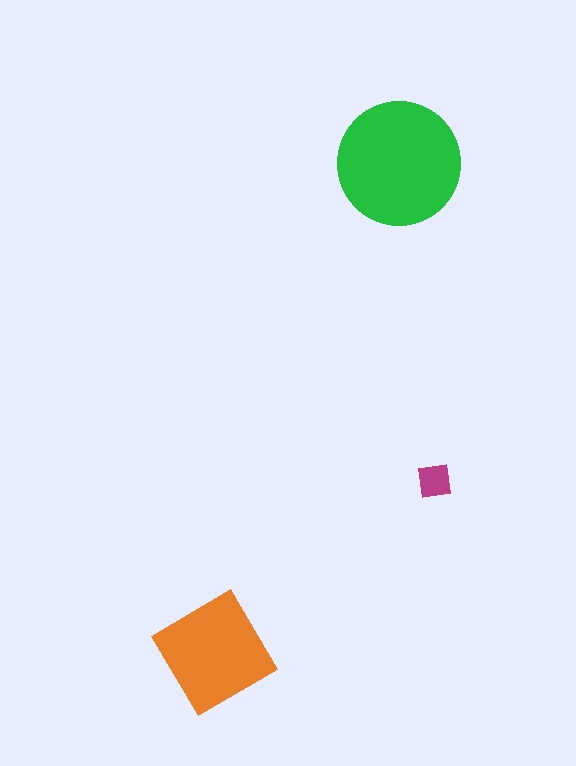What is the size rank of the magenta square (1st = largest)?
3rd.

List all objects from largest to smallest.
The green circle, the orange diamond, the magenta square.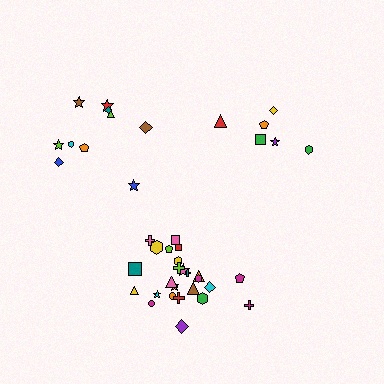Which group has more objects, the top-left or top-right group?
The top-left group.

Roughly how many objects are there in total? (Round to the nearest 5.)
Roughly 40 objects in total.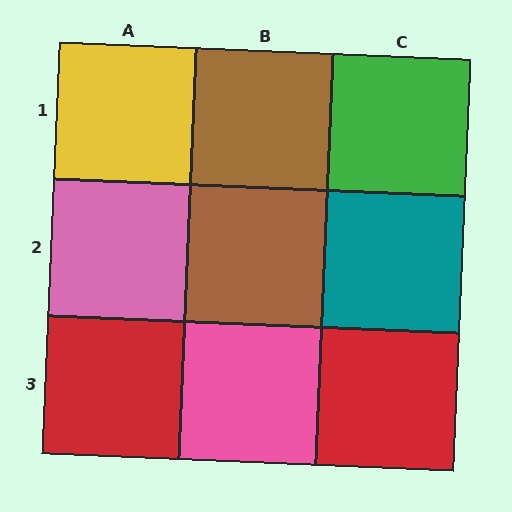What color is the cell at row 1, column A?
Yellow.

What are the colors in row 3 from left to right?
Red, pink, red.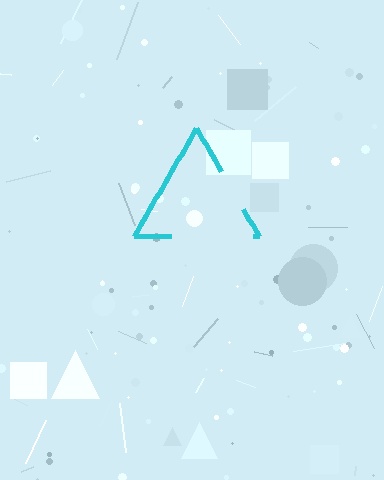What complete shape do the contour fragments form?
The contour fragments form a triangle.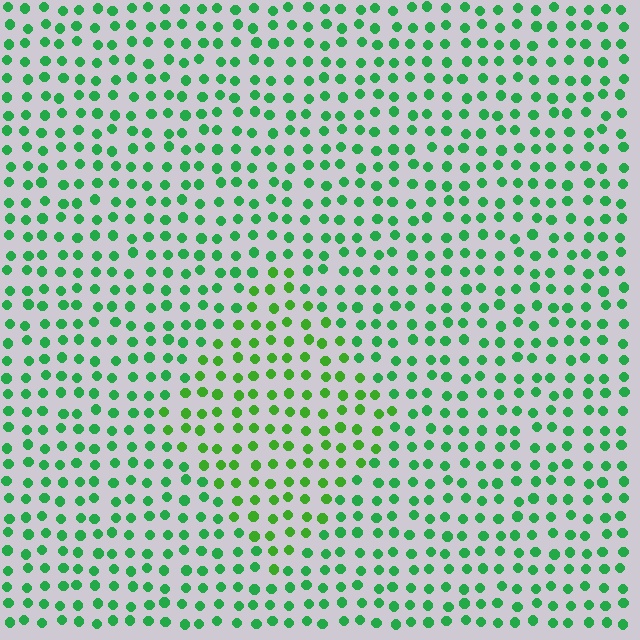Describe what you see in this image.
The image is filled with small green elements in a uniform arrangement. A diamond-shaped region is visible where the elements are tinted to a slightly different hue, forming a subtle color boundary.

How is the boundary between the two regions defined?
The boundary is defined purely by a slight shift in hue (about 27 degrees). Spacing, size, and orientation are identical on both sides.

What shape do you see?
I see a diamond.